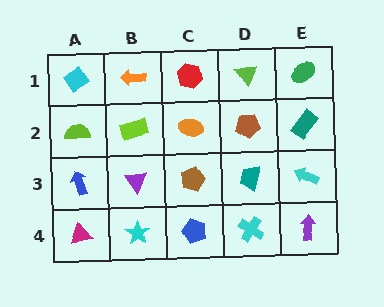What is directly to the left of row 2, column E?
A brown pentagon.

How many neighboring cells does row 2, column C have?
4.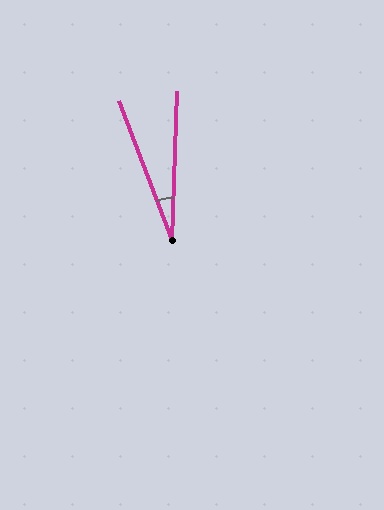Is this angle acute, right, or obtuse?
It is acute.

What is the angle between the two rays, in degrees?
Approximately 23 degrees.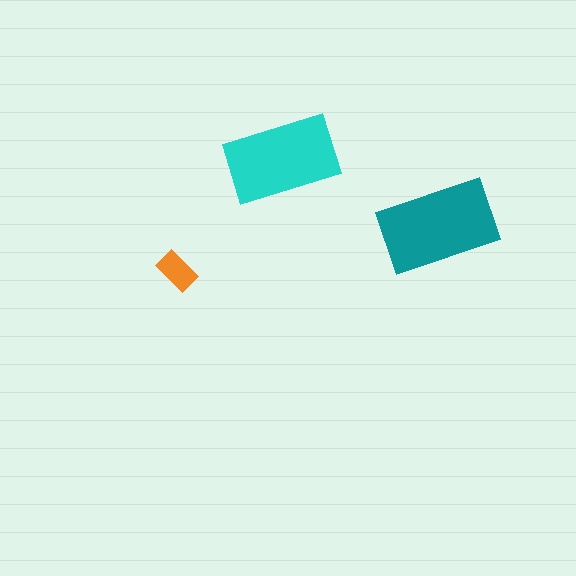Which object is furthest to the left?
The orange rectangle is leftmost.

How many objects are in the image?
There are 3 objects in the image.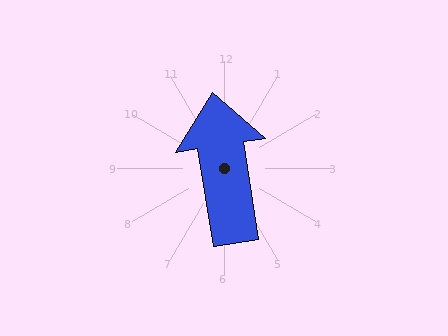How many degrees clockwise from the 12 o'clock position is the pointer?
Approximately 351 degrees.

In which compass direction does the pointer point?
North.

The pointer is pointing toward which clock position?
Roughly 12 o'clock.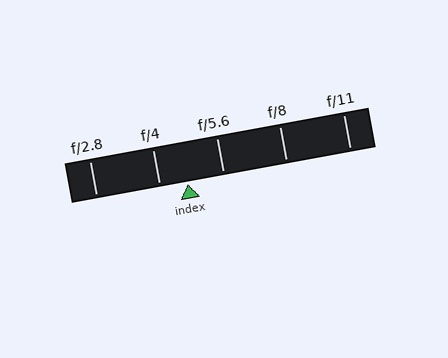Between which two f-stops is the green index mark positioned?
The index mark is between f/4 and f/5.6.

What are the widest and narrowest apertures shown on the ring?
The widest aperture shown is f/2.8 and the narrowest is f/11.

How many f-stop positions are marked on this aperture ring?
There are 5 f-stop positions marked.